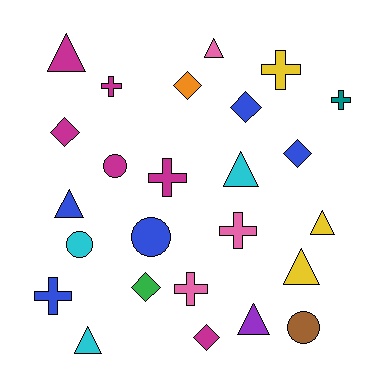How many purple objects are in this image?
There is 1 purple object.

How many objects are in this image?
There are 25 objects.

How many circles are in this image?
There are 4 circles.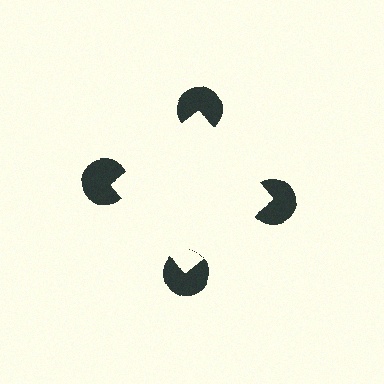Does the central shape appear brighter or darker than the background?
It typically appears slightly brighter than the background, even though no actual brightness change is drawn.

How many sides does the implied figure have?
4 sides.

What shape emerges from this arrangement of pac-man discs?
An illusory square — its edges are inferred from the aligned wedge cuts in the pac-man discs, not physically drawn.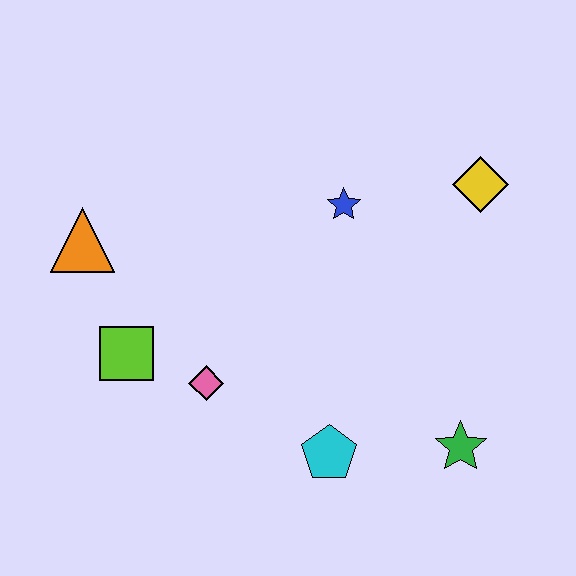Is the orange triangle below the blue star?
Yes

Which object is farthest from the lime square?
The yellow diamond is farthest from the lime square.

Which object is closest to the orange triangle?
The lime square is closest to the orange triangle.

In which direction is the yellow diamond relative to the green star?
The yellow diamond is above the green star.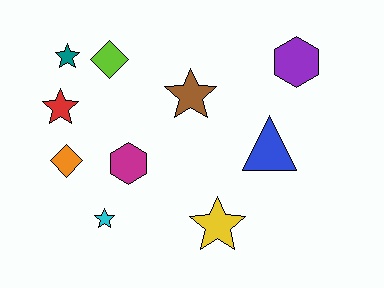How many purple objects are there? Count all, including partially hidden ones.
There is 1 purple object.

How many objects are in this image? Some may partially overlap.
There are 10 objects.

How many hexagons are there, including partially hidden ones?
There are 2 hexagons.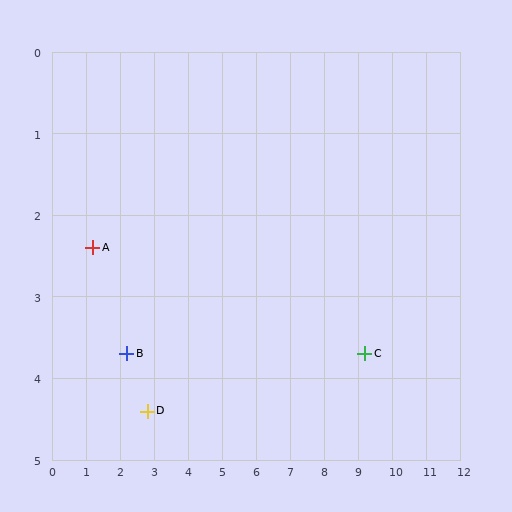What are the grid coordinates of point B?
Point B is at approximately (2.2, 3.7).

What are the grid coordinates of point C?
Point C is at approximately (9.2, 3.7).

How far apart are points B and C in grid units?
Points B and C are about 7.0 grid units apart.